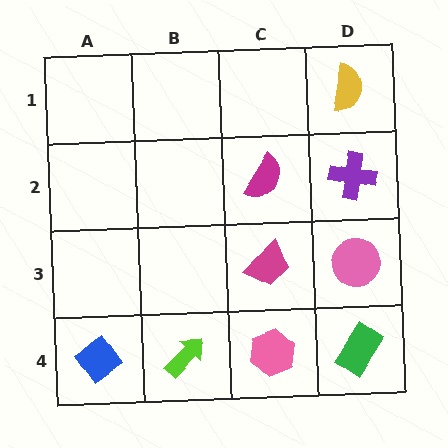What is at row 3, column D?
A pink circle.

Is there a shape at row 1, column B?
No, that cell is empty.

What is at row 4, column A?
A blue diamond.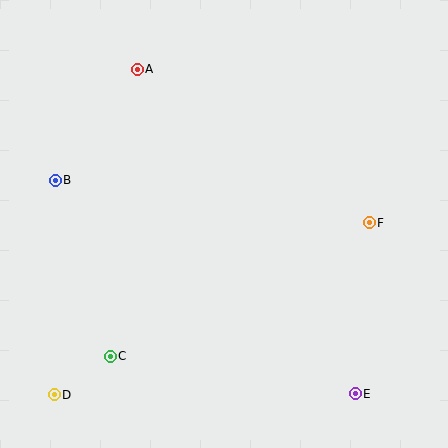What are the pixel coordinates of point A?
Point A is at (137, 69).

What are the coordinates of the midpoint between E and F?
The midpoint between E and F is at (362, 308).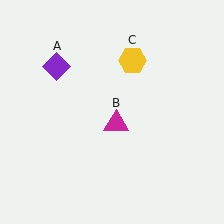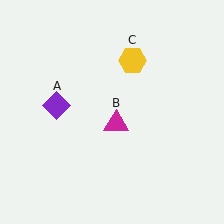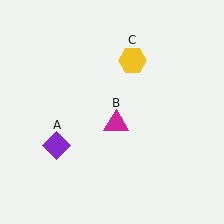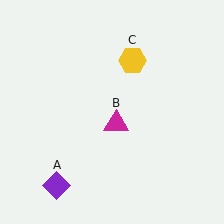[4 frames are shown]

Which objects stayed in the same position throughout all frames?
Magenta triangle (object B) and yellow hexagon (object C) remained stationary.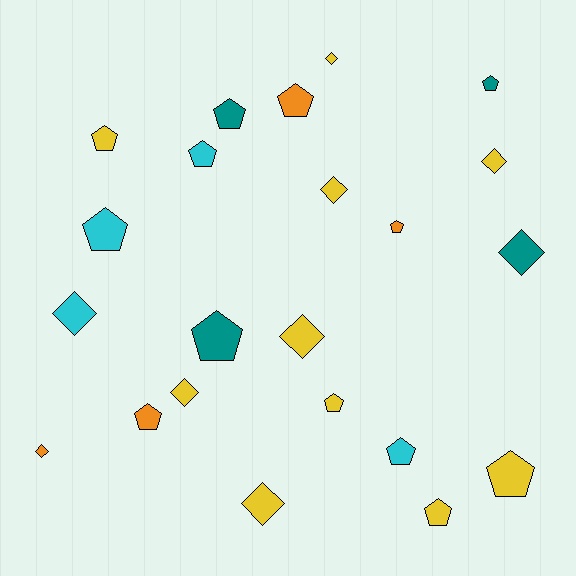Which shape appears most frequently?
Pentagon, with 13 objects.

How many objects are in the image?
There are 22 objects.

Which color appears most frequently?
Yellow, with 10 objects.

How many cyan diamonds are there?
There is 1 cyan diamond.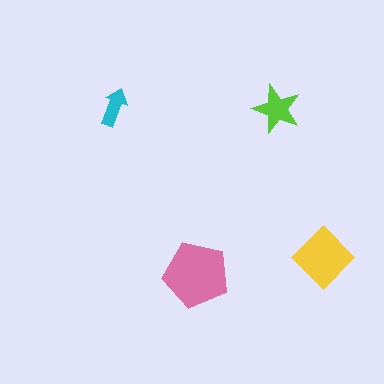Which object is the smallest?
The cyan arrow.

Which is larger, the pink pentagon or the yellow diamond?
The pink pentagon.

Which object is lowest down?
The pink pentagon is bottommost.